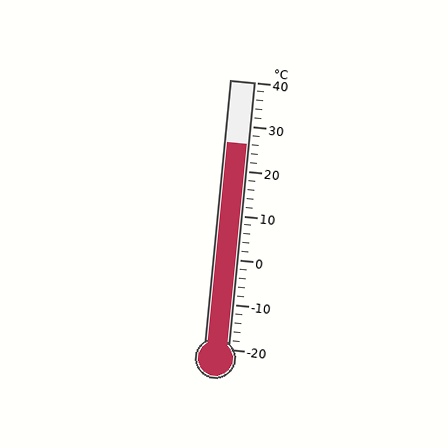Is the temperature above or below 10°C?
The temperature is above 10°C.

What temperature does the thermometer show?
The thermometer shows approximately 26°C.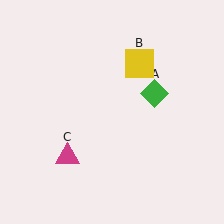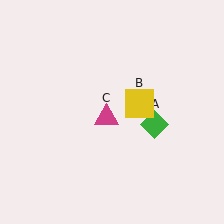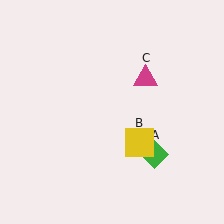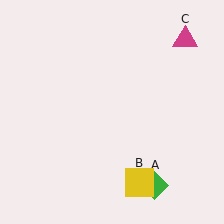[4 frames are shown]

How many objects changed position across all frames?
3 objects changed position: green diamond (object A), yellow square (object B), magenta triangle (object C).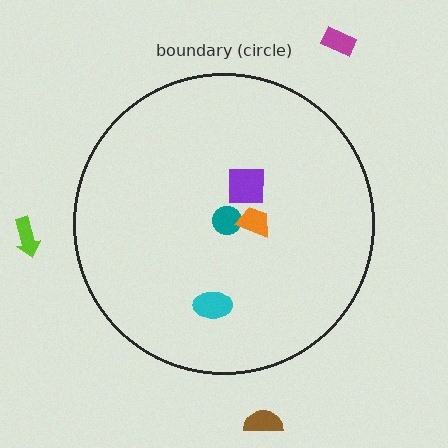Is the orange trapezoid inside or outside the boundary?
Inside.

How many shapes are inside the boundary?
4 inside, 3 outside.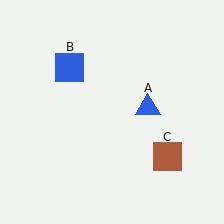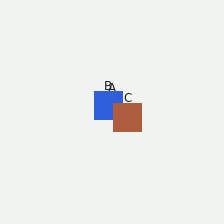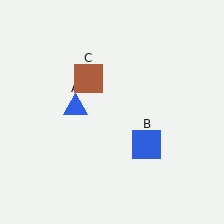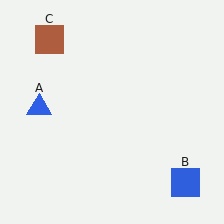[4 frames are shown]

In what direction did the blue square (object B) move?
The blue square (object B) moved down and to the right.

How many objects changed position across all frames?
3 objects changed position: blue triangle (object A), blue square (object B), brown square (object C).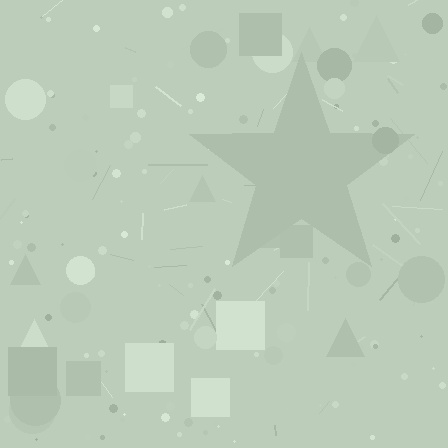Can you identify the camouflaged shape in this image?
The camouflaged shape is a star.